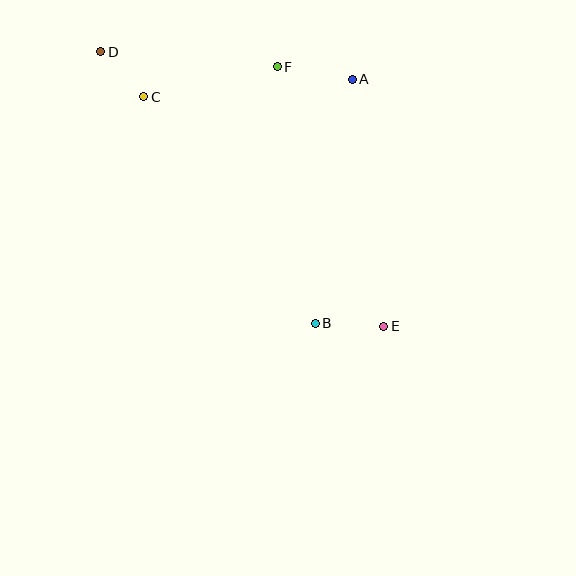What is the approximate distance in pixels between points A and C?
The distance between A and C is approximately 209 pixels.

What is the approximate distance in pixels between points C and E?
The distance between C and E is approximately 332 pixels.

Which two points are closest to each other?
Points C and D are closest to each other.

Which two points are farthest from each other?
Points D and E are farthest from each other.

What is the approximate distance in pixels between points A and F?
The distance between A and F is approximately 76 pixels.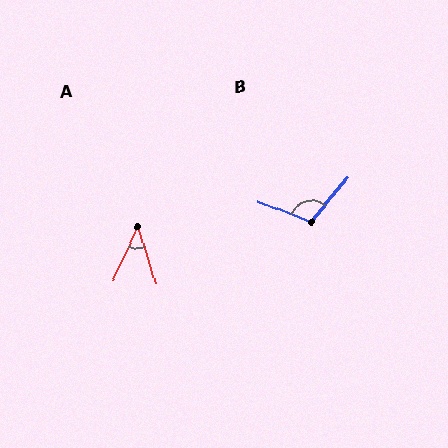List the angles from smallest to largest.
A (42°), B (109°).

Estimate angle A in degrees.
Approximately 42 degrees.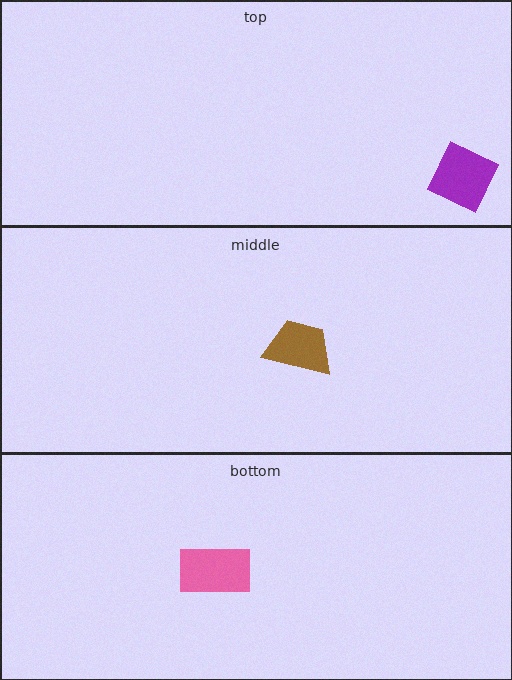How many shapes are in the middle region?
1.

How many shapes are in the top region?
1.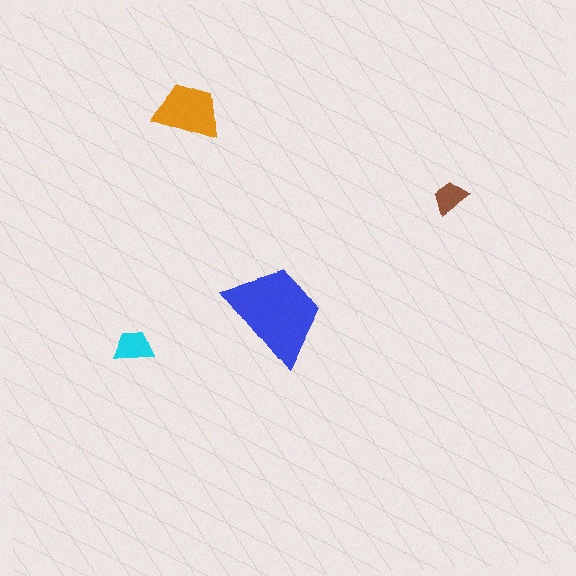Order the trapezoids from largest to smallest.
the blue one, the orange one, the cyan one, the brown one.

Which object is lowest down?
The cyan trapezoid is bottommost.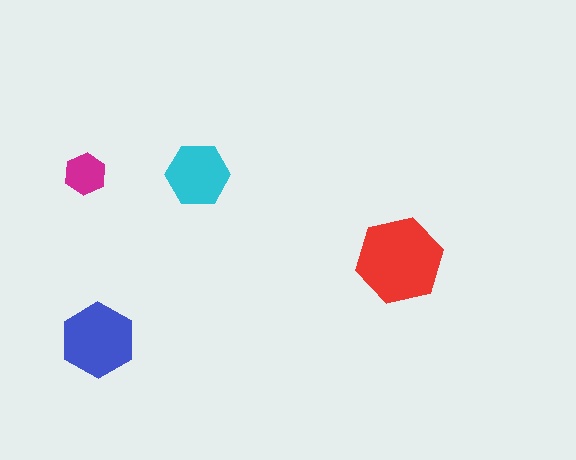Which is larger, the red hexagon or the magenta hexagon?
The red one.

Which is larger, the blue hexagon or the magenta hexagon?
The blue one.